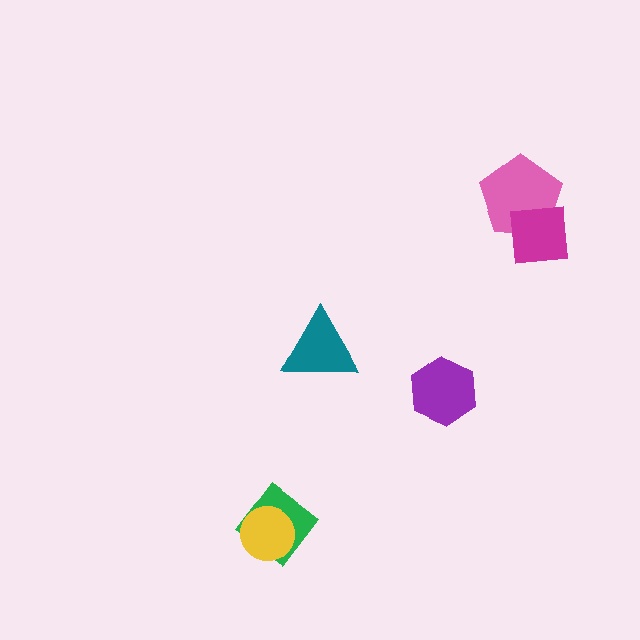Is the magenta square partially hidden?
No, no other shape covers it.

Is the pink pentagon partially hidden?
Yes, it is partially covered by another shape.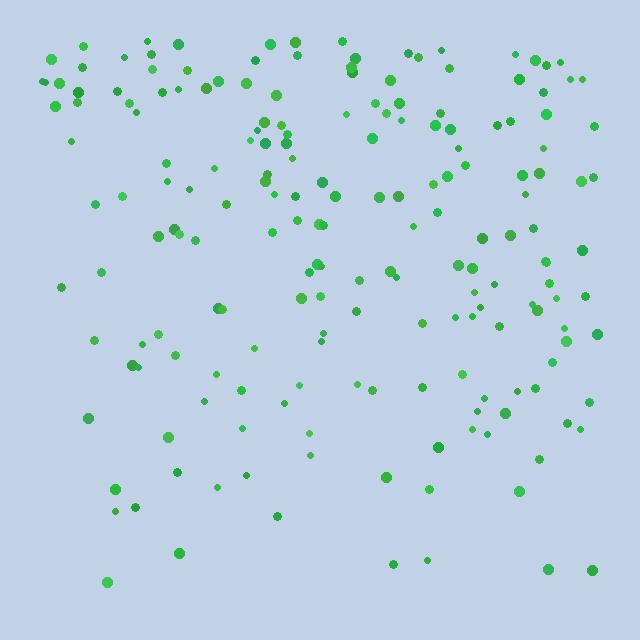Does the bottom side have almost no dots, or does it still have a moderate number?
Still a moderate number, just noticeably fewer than the top.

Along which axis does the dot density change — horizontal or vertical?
Vertical.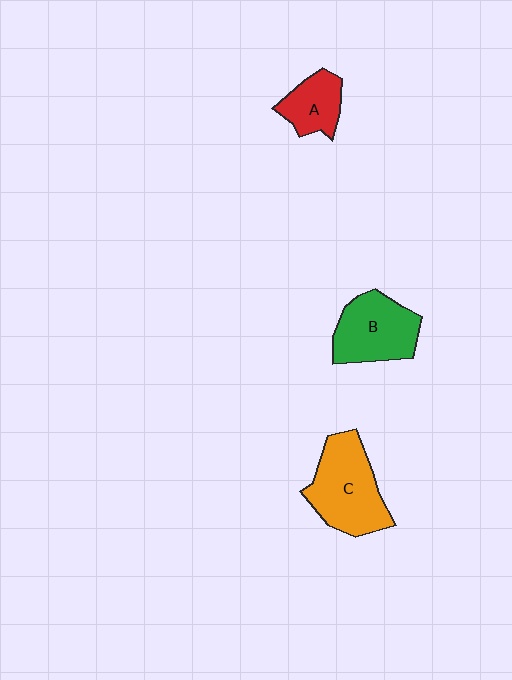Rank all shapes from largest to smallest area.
From largest to smallest: C (orange), B (green), A (red).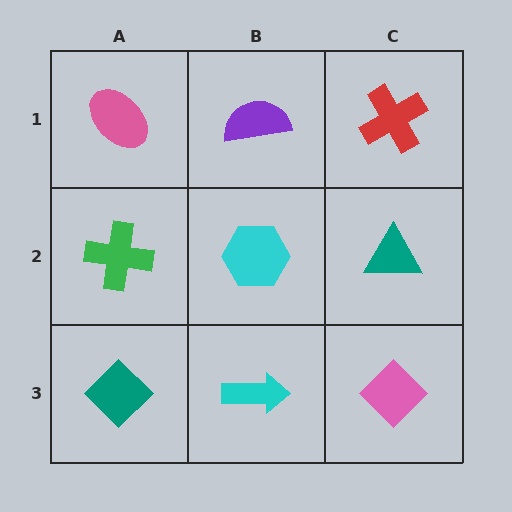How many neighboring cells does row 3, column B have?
3.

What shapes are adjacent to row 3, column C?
A teal triangle (row 2, column C), a cyan arrow (row 3, column B).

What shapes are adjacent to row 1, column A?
A green cross (row 2, column A), a purple semicircle (row 1, column B).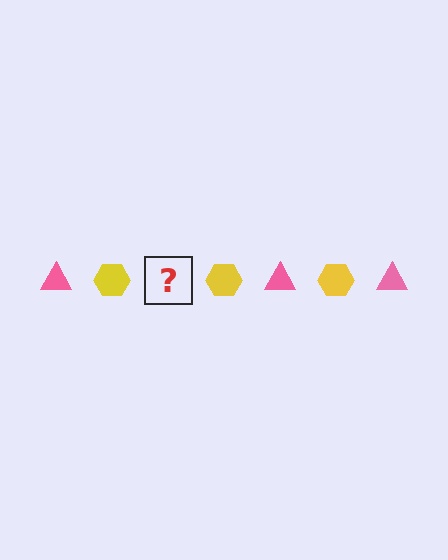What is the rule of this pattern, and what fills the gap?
The rule is that the pattern alternates between pink triangle and yellow hexagon. The gap should be filled with a pink triangle.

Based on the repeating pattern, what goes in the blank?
The blank should be a pink triangle.